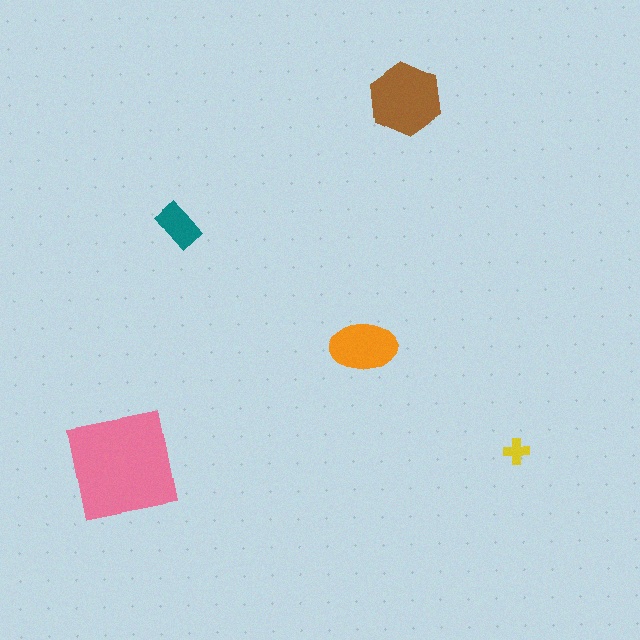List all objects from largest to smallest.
The pink square, the brown hexagon, the orange ellipse, the teal rectangle, the yellow cross.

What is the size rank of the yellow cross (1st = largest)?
5th.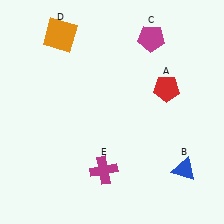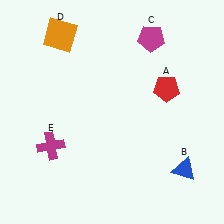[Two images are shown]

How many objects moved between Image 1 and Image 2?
1 object moved between the two images.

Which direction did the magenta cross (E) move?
The magenta cross (E) moved left.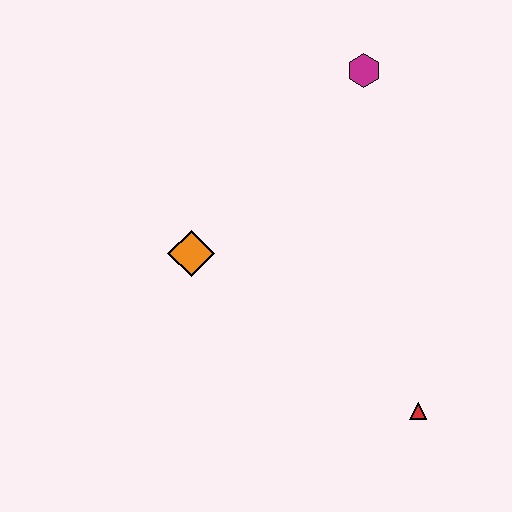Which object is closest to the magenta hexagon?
The orange diamond is closest to the magenta hexagon.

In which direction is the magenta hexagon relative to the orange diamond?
The magenta hexagon is above the orange diamond.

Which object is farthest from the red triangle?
The magenta hexagon is farthest from the red triangle.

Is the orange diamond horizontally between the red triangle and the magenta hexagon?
No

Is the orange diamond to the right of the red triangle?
No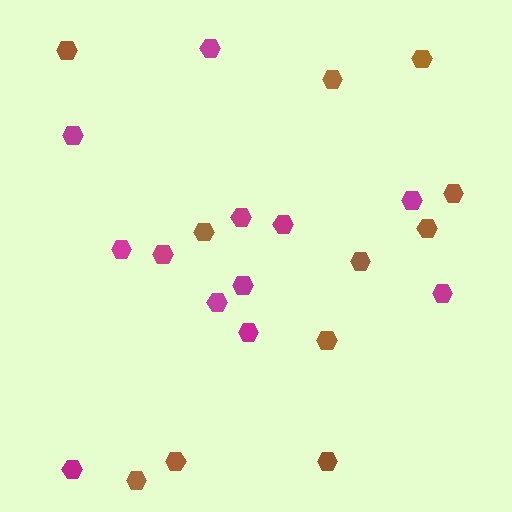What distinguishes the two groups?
There are 2 groups: one group of brown hexagons (11) and one group of magenta hexagons (12).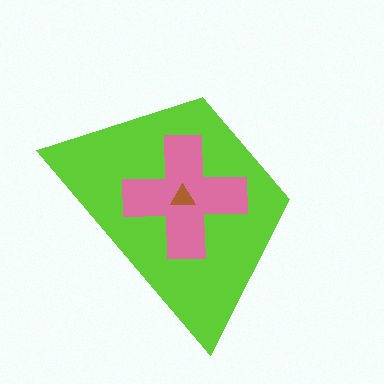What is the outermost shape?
The lime trapezoid.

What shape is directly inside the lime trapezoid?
The pink cross.